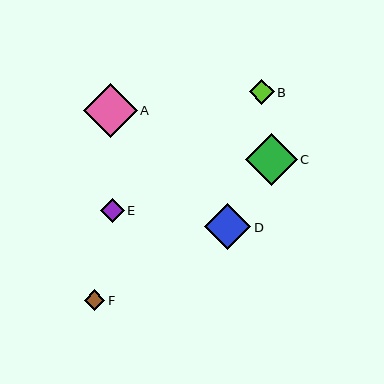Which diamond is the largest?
Diamond A is the largest with a size of approximately 54 pixels.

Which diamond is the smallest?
Diamond F is the smallest with a size of approximately 20 pixels.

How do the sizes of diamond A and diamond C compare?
Diamond A and diamond C are approximately the same size.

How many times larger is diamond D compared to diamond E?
Diamond D is approximately 1.9 times the size of diamond E.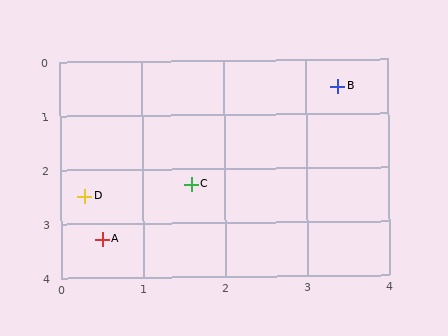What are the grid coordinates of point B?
Point B is at approximately (3.4, 0.5).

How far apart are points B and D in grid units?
Points B and D are about 3.7 grid units apart.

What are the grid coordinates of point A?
Point A is at approximately (0.5, 3.3).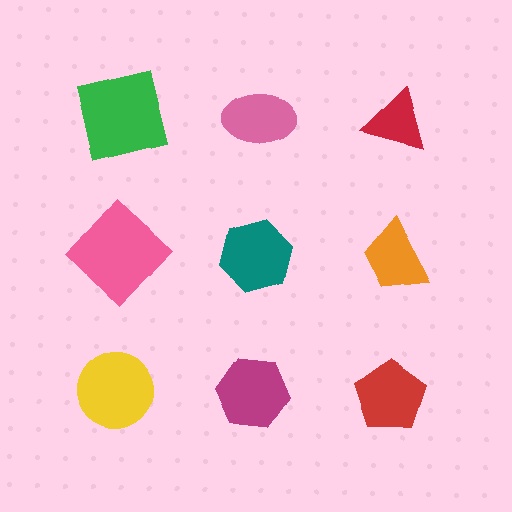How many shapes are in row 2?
3 shapes.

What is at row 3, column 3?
A red pentagon.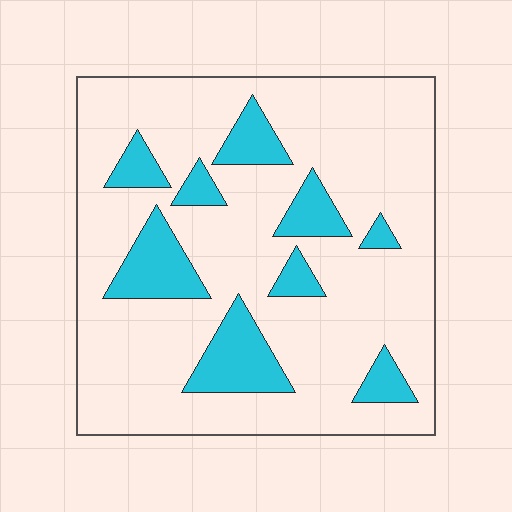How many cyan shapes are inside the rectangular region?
9.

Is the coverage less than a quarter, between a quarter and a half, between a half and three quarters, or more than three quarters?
Less than a quarter.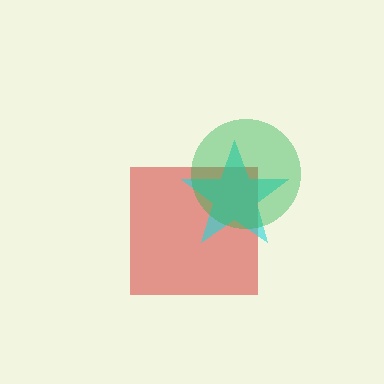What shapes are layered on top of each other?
The layered shapes are: a red square, a cyan star, a green circle.